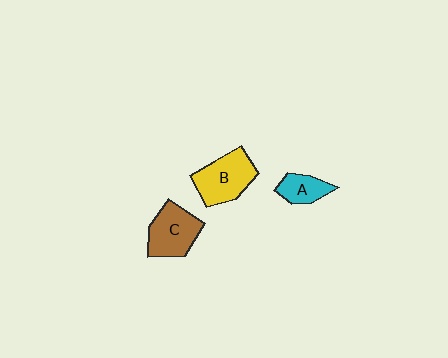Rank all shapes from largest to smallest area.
From largest to smallest: B (yellow), C (brown), A (cyan).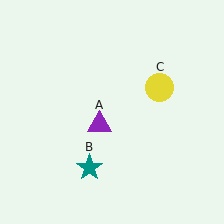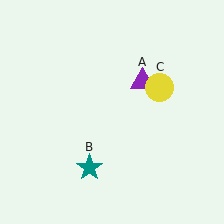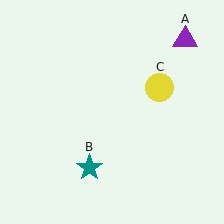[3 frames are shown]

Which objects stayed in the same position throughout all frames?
Teal star (object B) and yellow circle (object C) remained stationary.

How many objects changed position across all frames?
1 object changed position: purple triangle (object A).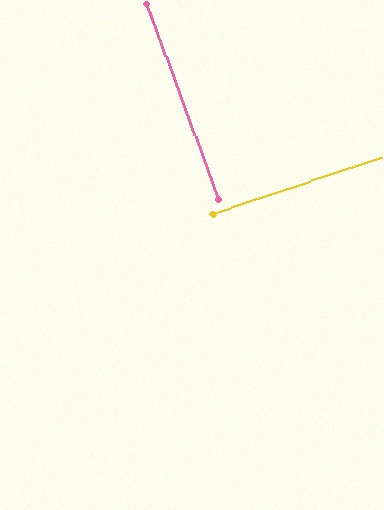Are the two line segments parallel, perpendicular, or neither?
Perpendicular — they meet at approximately 88°.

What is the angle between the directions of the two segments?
Approximately 88 degrees.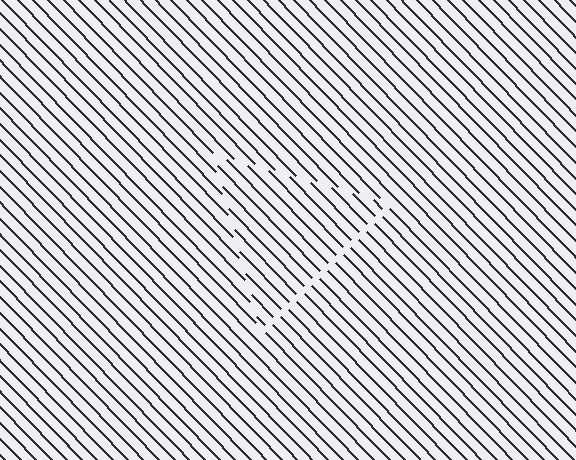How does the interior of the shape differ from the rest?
The interior of the shape contains the same grating, shifted by half a period — the contour is defined by the phase discontinuity where line-ends from the inner and outer gratings abut.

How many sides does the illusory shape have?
3 sides — the line-ends trace a triangle.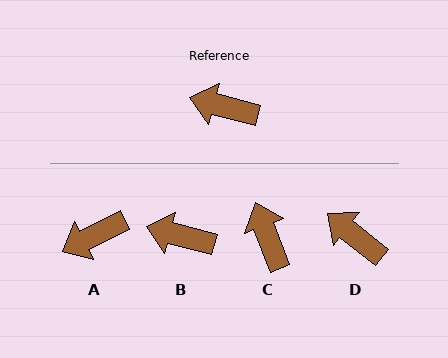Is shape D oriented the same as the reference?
No, it is off by about 24 degrees.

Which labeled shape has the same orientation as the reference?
B.